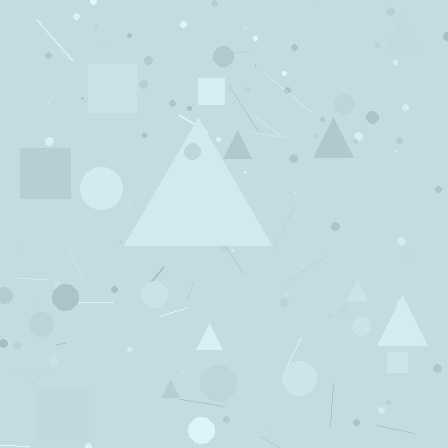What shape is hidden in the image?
A triangle is hidden in the image.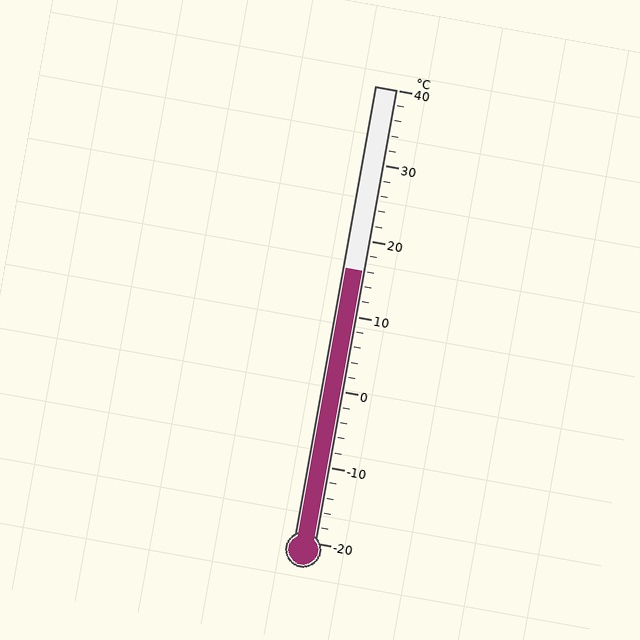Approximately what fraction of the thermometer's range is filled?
The thermometer is filled to approximately 60% of its range.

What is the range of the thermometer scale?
The thermometer scale ranges from -20°C to 40°C.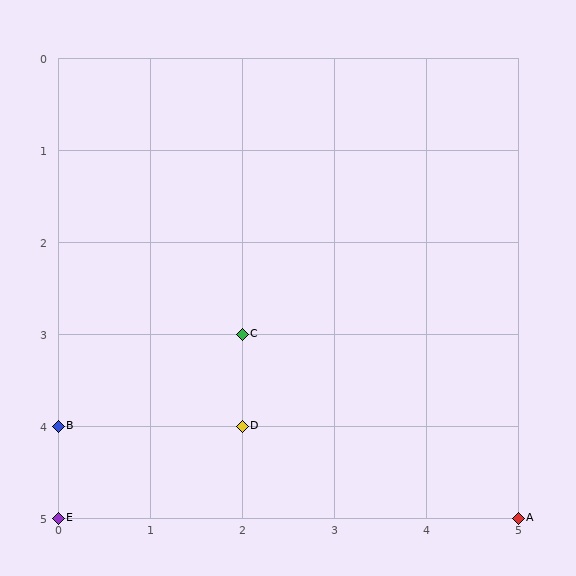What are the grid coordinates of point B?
Point B is at grid coordinates (0, 4).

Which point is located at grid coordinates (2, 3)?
Point C is at (2, 3).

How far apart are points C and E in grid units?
Points C and E are 2 columns and 2 rows apart (about 2.8 grid units diagonally).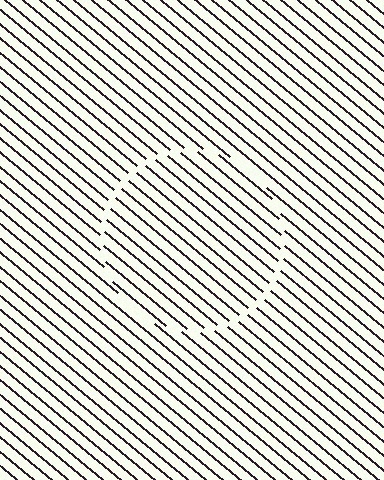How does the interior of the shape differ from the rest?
The interior of the shape contains the same grating, shifted by half a period — the contour is defined by the phase discontinuity where line-ends from the inner and outer gratings abut.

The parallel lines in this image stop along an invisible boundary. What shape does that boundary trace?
An illusory circle. The interior of the shape contains the same grating, shifted by half a period — the contour is defined by the phase discontinuity where line-ends from the inner and outer gratings abut.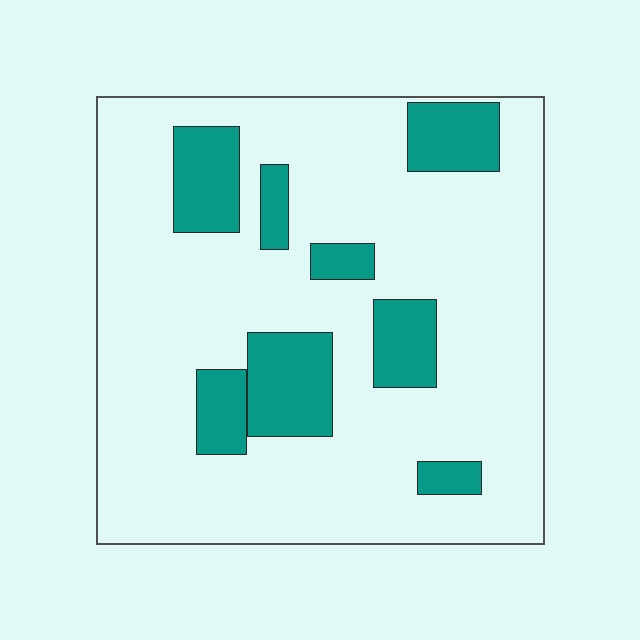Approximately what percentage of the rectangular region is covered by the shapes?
Approximately 20%.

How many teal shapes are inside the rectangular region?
8.